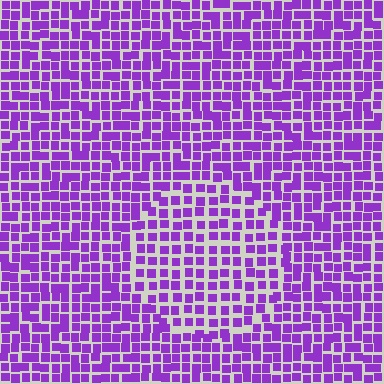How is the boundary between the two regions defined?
The boundary is defined by a change in element density (approximately 1.5x ratio). All elements are the same color, size, and shape.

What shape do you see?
I see a circle.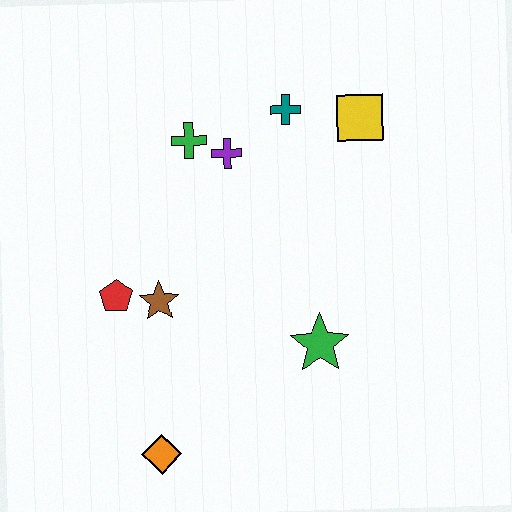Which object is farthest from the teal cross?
The orange diamond is farthest from the teal cross.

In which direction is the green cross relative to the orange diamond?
The green cross is above the orange diamond.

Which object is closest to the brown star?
The red pentagon is closest to the brown star.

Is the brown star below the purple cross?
Yes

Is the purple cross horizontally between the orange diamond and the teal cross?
Yes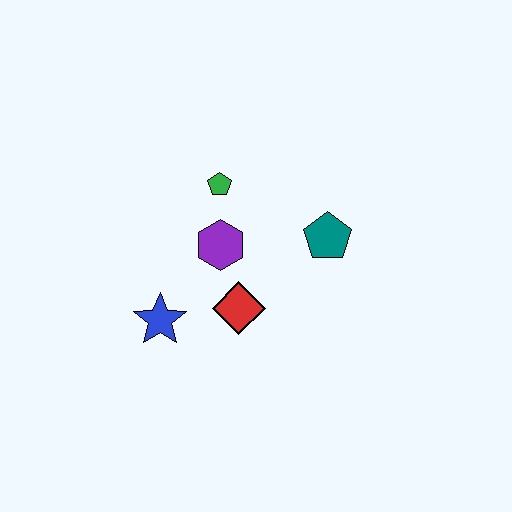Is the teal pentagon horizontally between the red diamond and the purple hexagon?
No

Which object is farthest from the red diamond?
The green pentagon is farthest from the red diamond.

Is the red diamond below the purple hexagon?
Yes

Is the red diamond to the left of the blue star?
No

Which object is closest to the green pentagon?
The purple hexagon is closest to the green pentagon.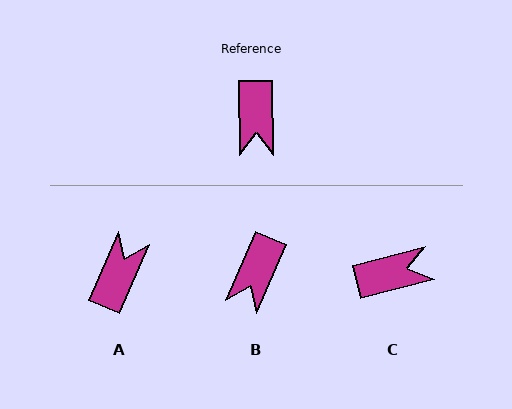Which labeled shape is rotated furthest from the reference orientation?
A, about 156 degrees away.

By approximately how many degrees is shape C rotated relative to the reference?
Approximately 104 degrees counter-clockwise.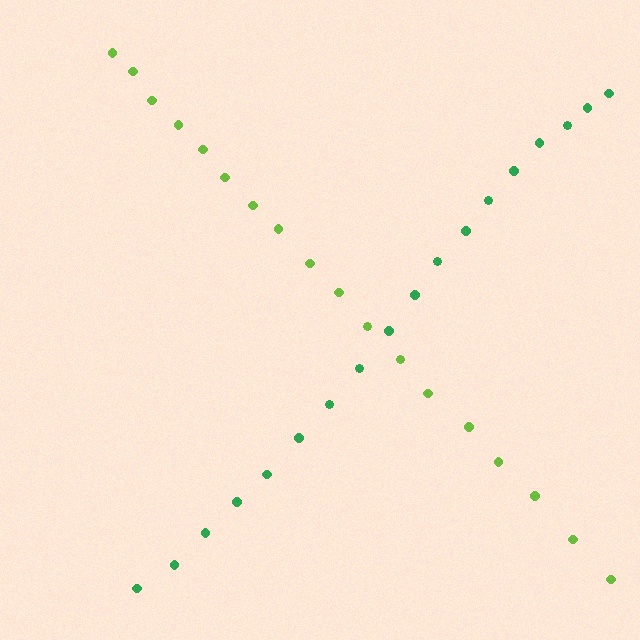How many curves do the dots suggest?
There are 2 distinct paths.